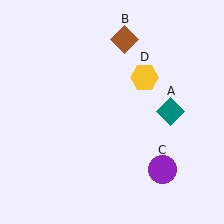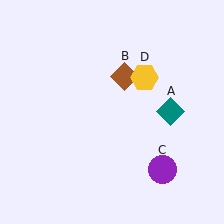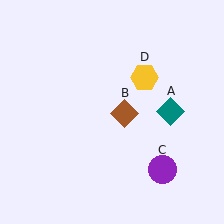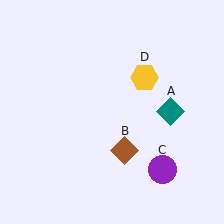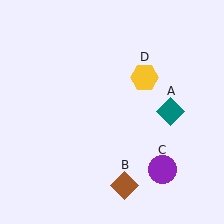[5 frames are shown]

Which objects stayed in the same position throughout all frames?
Teal diamond (object A) and purple circle (object C) and yellow hexagon (object D) remained stationary.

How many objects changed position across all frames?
1 object changed position: brown diamond (object B).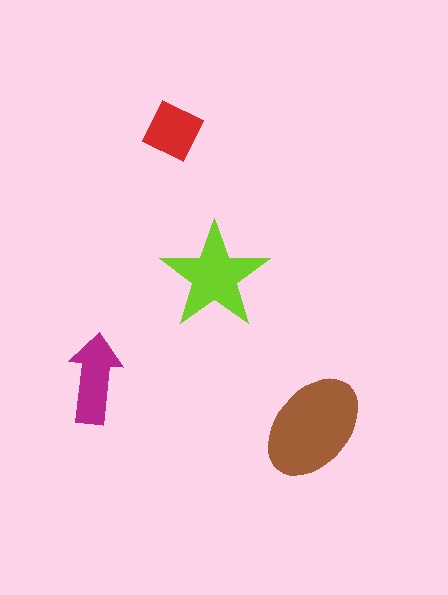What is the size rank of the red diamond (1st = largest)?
4th.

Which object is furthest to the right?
The brown ellipse is rightmost.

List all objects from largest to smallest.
The brown ellipse, the lime star, the magenta arrow, the red diamond.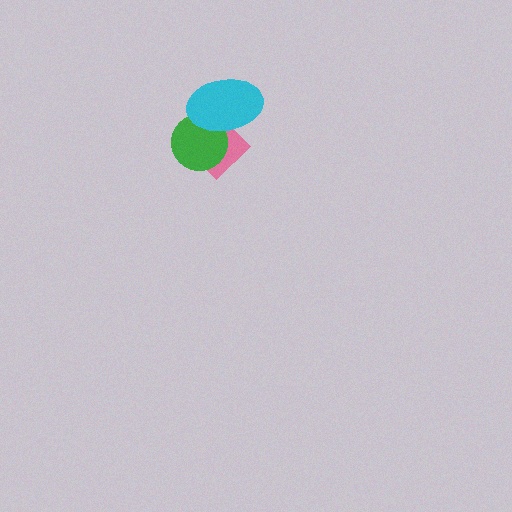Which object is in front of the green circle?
The cyan ellipse is in front of the green circle.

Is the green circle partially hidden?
Yes, it is partially covered by another shape.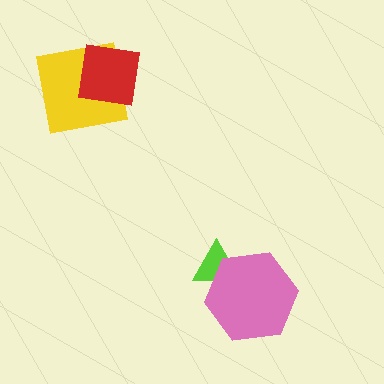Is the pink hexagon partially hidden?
No, no other shape covers it.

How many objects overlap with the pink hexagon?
1 object overlaps with the pink hexagon.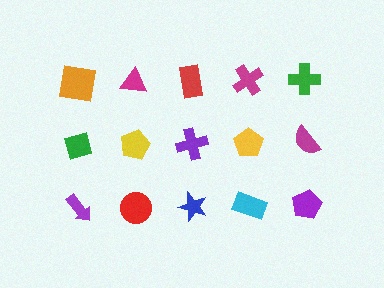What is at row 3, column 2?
A red circle.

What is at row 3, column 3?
A blue star.